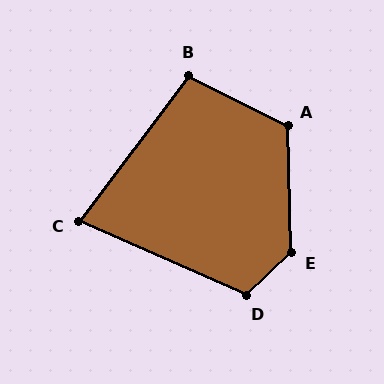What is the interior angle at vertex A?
Approximately 118 degrees (obtuse).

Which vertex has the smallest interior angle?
C, at approximately 77 degrees.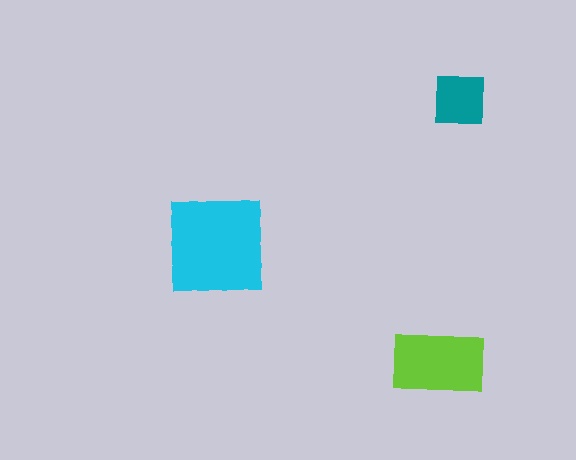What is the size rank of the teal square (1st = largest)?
3rd.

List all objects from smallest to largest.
The teal square, the lime rectangle, the cyan square.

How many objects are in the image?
There are 3 objects in the image.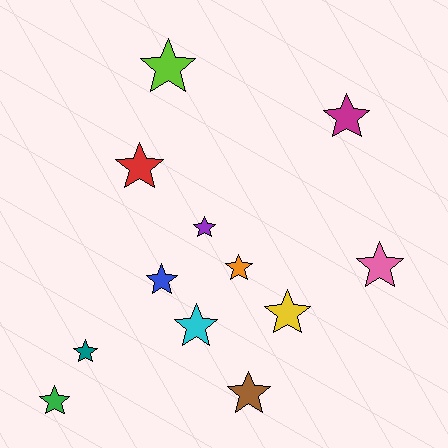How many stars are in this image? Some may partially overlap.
There are 12 stars.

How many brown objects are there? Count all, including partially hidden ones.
There is 1 brown object.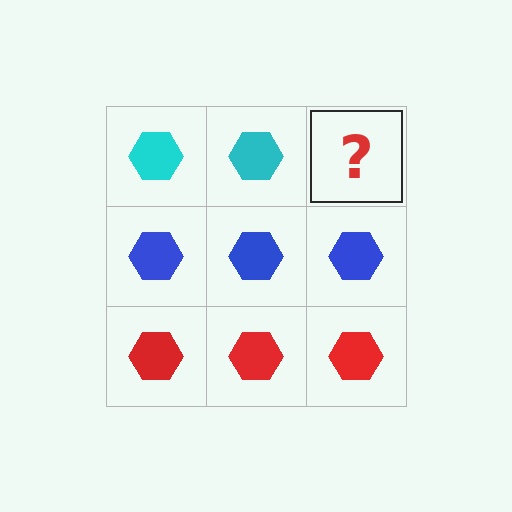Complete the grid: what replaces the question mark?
The question mark should be replaced with a cyan hexagon.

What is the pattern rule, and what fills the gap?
The rule is that each row has a consistent color. The gap should be filled with a cyan hexagon.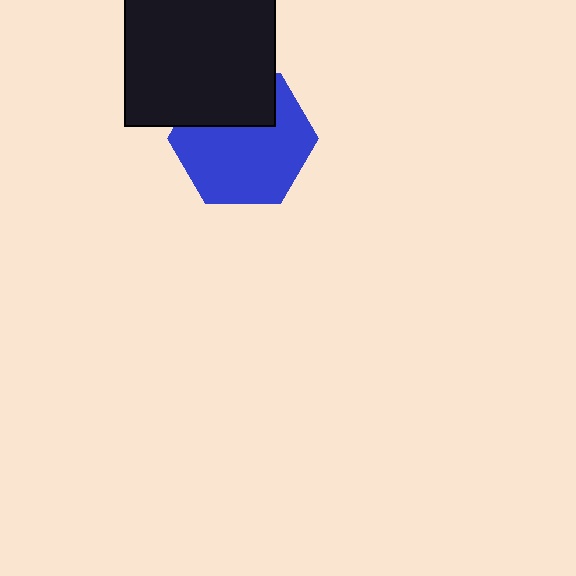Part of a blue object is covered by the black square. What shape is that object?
It is a hexagon.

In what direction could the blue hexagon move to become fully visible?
The blue hexagon could move down. That would shift it out from behind the black square entirely.